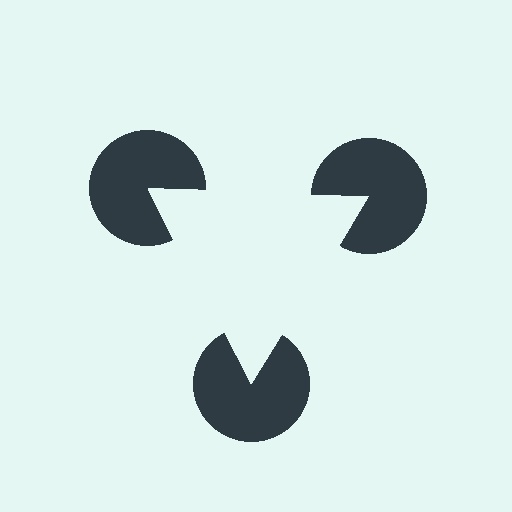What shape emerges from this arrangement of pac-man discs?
An illusory triangle — its edges are inferred from the aligned wedge cuts in the pac-man discs, not physically drawn.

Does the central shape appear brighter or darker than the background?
It typically appears slightly brighter than the background, even though no actual brightness change is drawn.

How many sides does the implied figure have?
3 sides.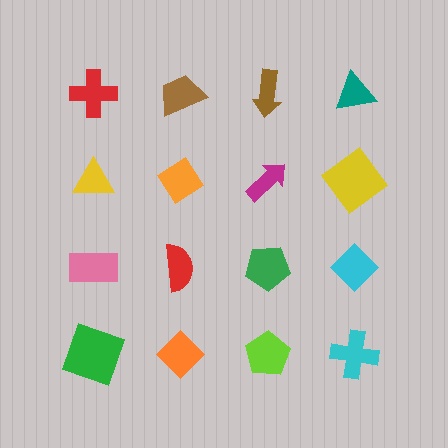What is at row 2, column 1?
A yellow triangle.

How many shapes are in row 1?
4 shapes.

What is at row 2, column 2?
An orange diamond.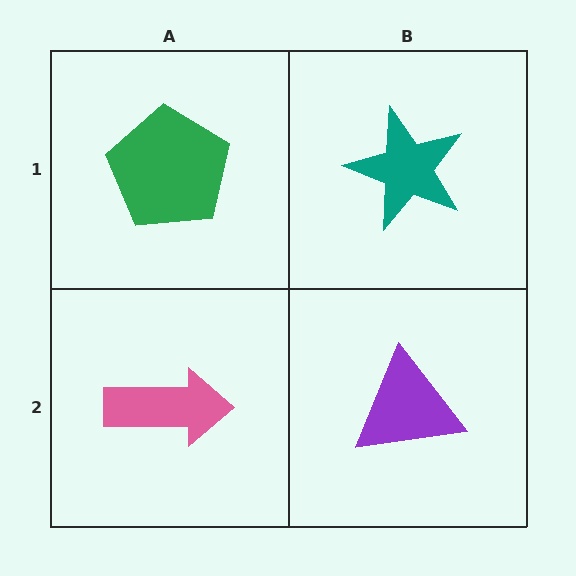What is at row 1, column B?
A teal star.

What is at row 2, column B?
A purple triangle.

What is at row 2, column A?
A pink arrow.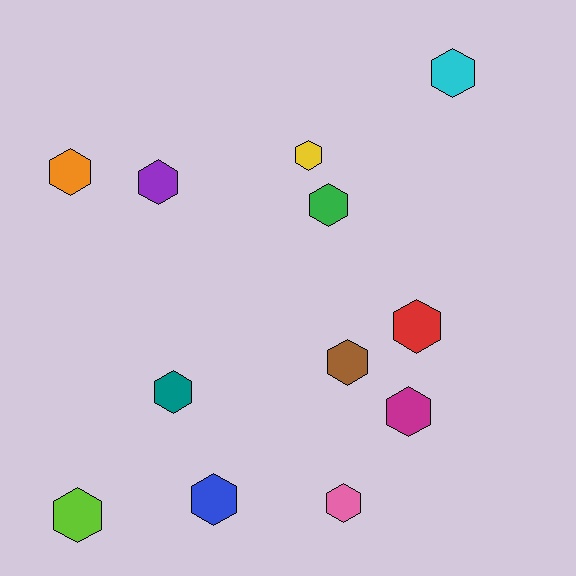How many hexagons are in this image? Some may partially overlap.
There are 12 hexagons.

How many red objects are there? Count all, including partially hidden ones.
There is 1 red object.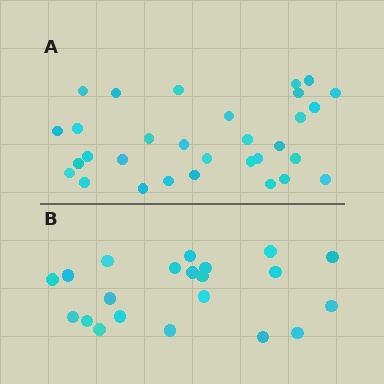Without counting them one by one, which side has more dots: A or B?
Region A (the top region) has more dots.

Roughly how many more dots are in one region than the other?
Region A has roughly 10 or so more dots than region B.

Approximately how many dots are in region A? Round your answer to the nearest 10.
About 30 dots. (The exact count is 31, which rounds to 30.)